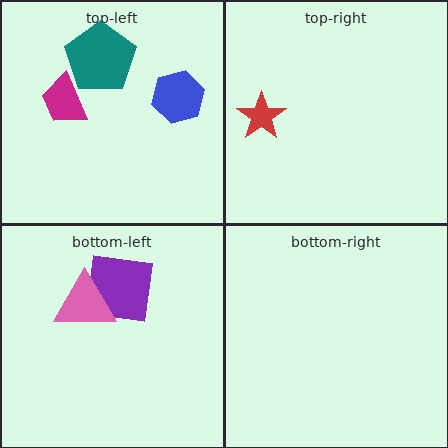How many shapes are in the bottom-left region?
2.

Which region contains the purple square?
The bottom-left region.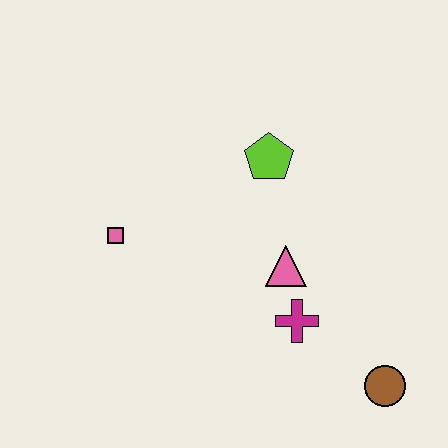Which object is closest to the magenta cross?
The pink triangle is closest to the magenta cross.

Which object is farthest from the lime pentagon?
The brown circle is farthest from the lime pentagon.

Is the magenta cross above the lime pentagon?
No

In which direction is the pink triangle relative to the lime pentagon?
The pink triangle is below the lime pentagon.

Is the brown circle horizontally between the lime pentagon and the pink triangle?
No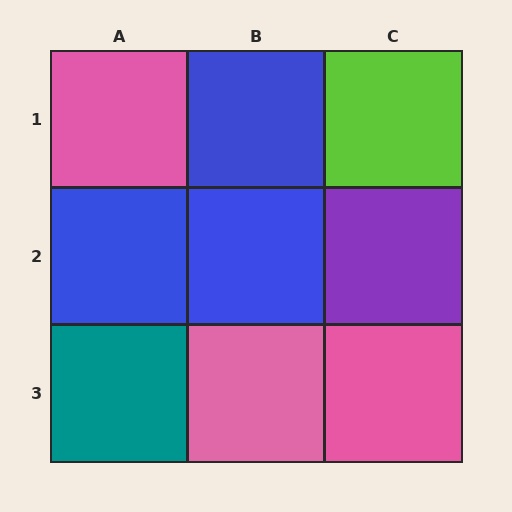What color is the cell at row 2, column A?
Blue.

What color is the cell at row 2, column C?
Purple.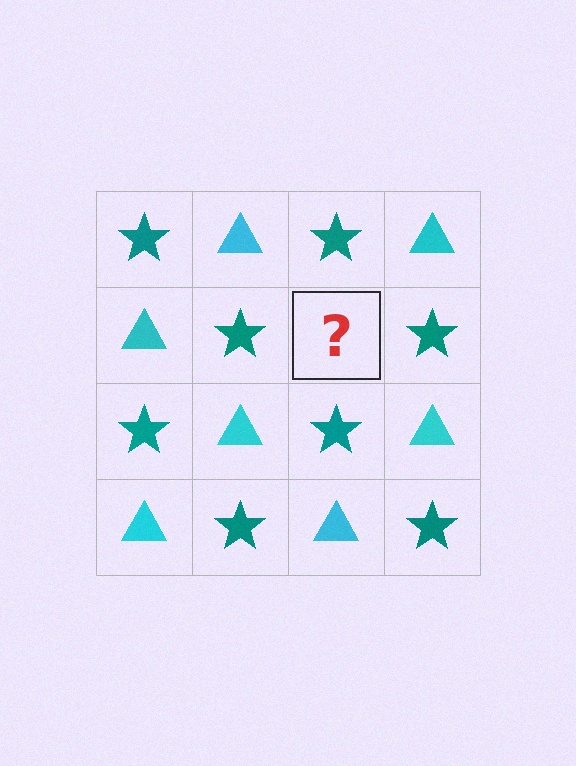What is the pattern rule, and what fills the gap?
The rule is that it alternates teal star and cyan triangle in a checkerboard pattern. The gap should be filled with a cyan triangle.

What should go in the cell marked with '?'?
The missing cell should contain a cyan triangle.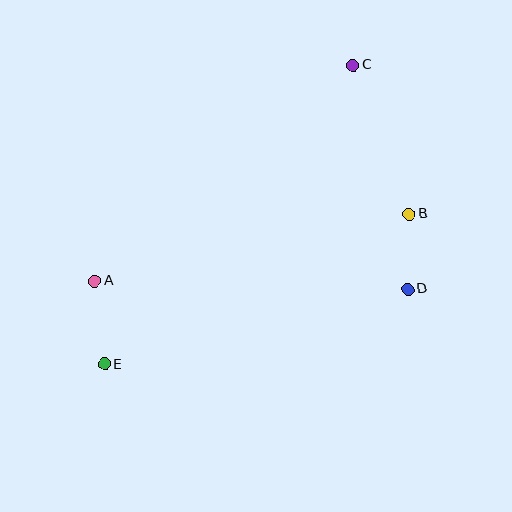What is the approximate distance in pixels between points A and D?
The distance between A and D is approximately 313 pixels.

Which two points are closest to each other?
Points B and D are closest to each other.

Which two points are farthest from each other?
Points C and E are farthest from each other.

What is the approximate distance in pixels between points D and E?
The distance between D and E is approximately 312 pixels.